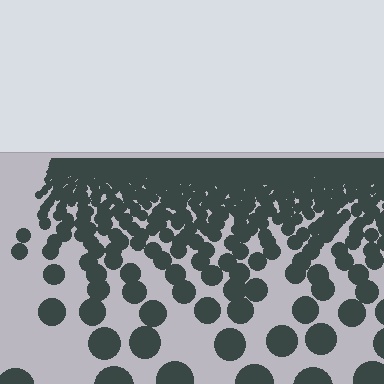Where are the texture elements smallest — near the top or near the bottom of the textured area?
Near the top.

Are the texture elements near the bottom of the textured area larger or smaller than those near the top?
Larger. Near the bottom, elements are closer to the viewer and appear at a bigger on-screen size.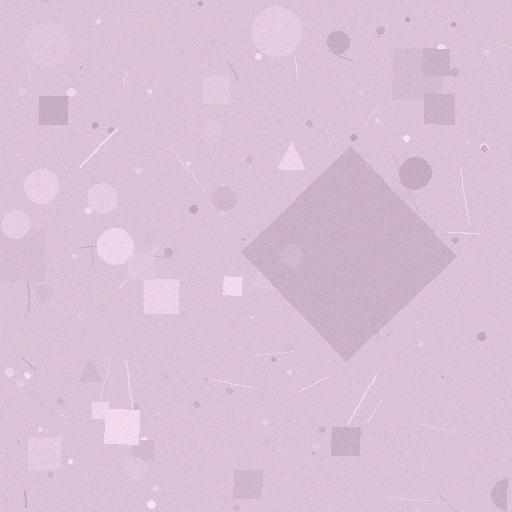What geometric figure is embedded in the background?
A diamond is embedded in the background.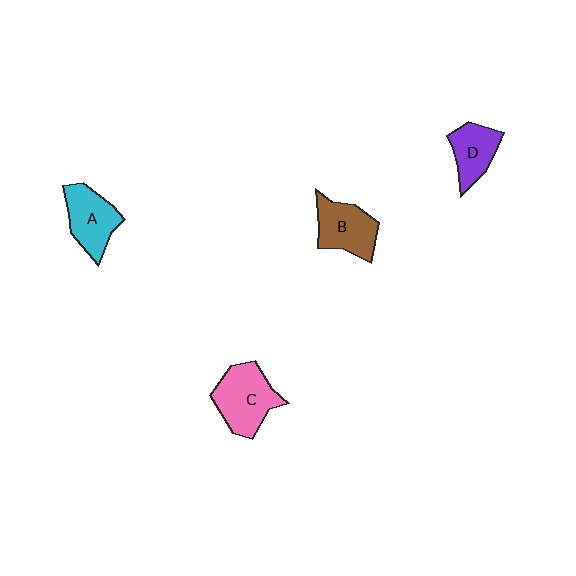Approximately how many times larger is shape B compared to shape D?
Approximately 1.2 times.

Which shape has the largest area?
Shape C (pink).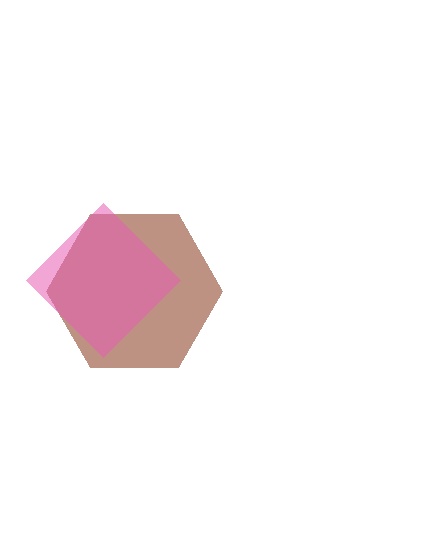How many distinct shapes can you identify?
There are 2 distinct shapes: a brown hexagon, a pink diamond.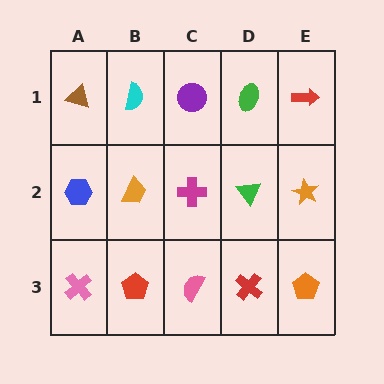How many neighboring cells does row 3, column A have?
2.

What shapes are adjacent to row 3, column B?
An orange trapezoid (row 2, column B), a pink cross (row 3, column A), a pink semicircle (row 3, column C).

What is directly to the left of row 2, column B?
A blue hexagon.